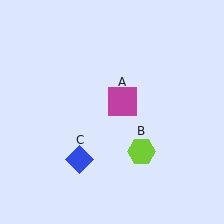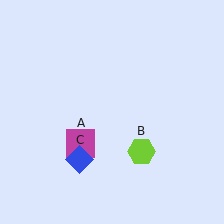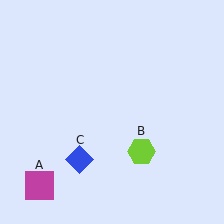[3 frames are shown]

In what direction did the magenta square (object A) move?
The magenta square (object A) moved down and to the left.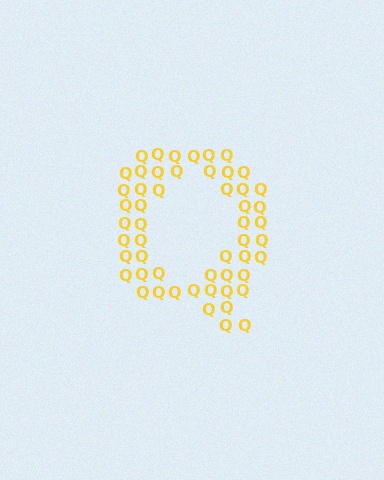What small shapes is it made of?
It is made of small letter Q's.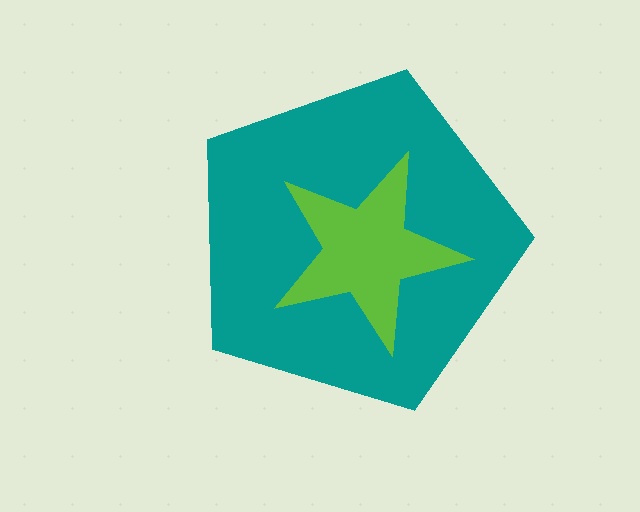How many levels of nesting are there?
2.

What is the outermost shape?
The teal pentagon.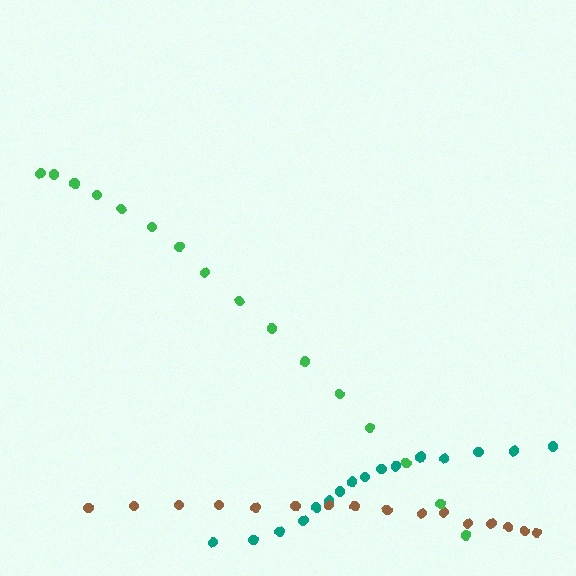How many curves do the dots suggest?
There are 3 distinct paths.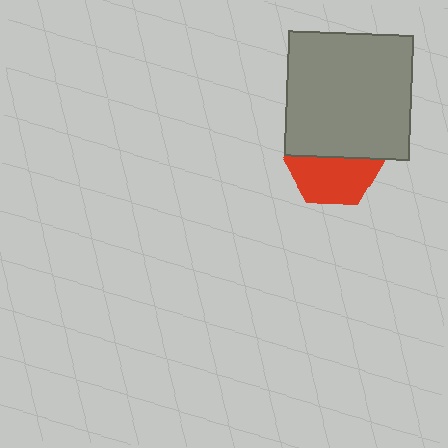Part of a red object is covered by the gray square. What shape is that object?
It is a hexagon.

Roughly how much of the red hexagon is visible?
About half of it is visible (roughly 53%).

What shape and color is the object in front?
The object in front is a gray square.